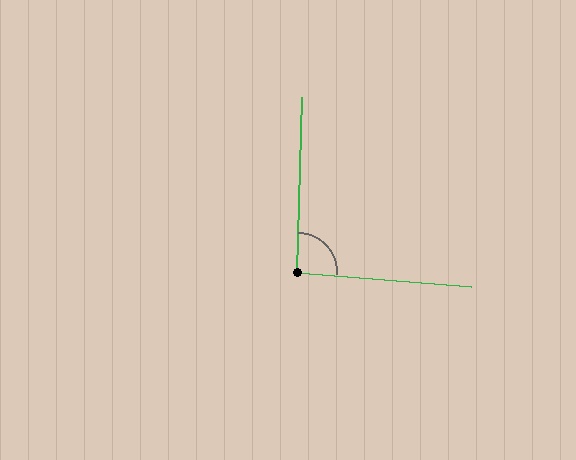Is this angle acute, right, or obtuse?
It is approximately a right angle.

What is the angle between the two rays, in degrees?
Approximately 93 degrees.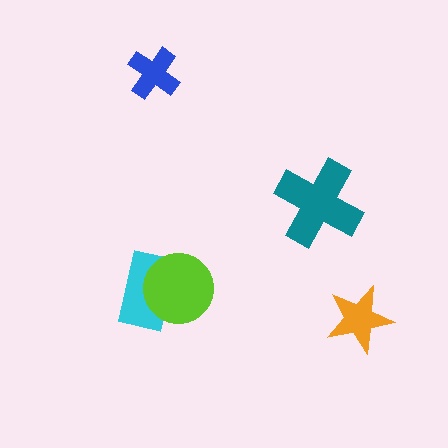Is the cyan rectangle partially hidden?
Yes, it is partially covered by another shape.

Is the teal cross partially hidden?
No, no other shape covers it.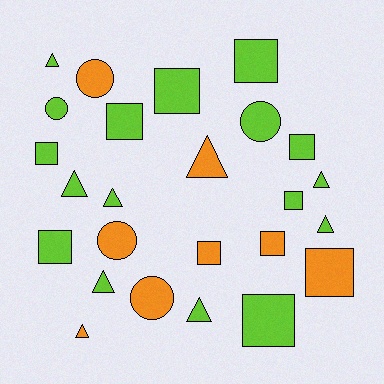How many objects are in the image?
There are 25 objects.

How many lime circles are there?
There are 2 lime circles.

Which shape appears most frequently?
Square, with 11 objects.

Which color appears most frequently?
Lime, with 17 objects.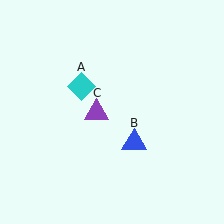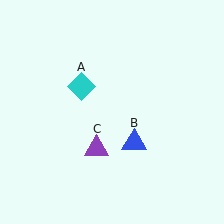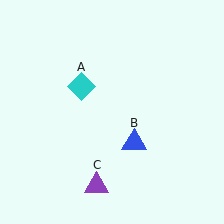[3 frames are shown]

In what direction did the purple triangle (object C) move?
The purple triangle (object C) moved down.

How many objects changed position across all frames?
1 object changed position: purple triangle (object C).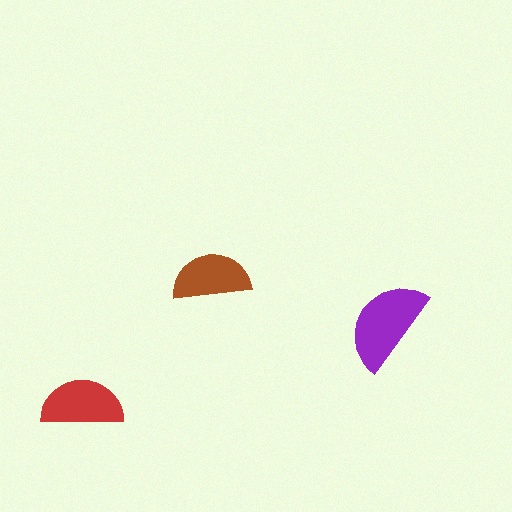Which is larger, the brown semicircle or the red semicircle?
The red one.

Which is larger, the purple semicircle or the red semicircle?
The purple one.